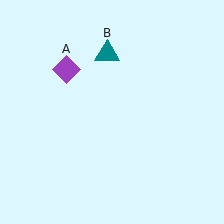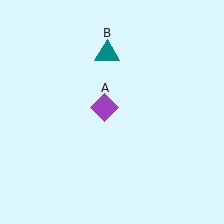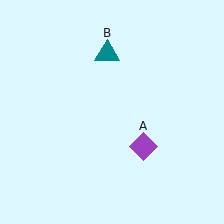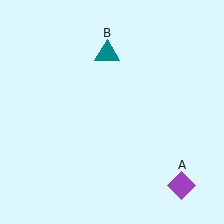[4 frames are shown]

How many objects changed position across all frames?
1 object changed position: purple diamond (object A).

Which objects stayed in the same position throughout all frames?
Teal triangle (object B) remained stationary.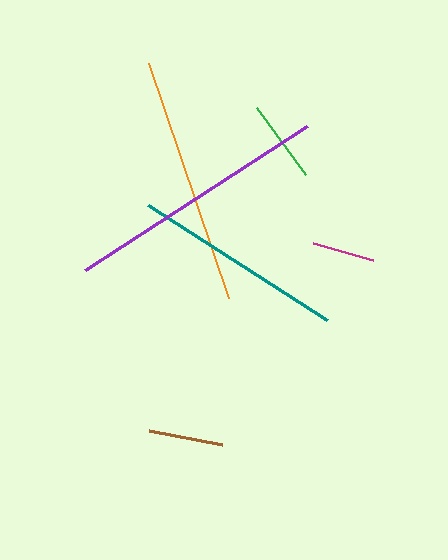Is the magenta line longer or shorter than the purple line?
The purple line is longer than the magenta line.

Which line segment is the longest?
The purple line is the longest at approximately 265 pixels.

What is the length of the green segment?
The green segment is approximately 83 pixels long.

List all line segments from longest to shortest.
From longest to shortest: purple, orange, teal, green, brown, magenta.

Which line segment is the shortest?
The magenta line is the shortest at approximately 62 pixels.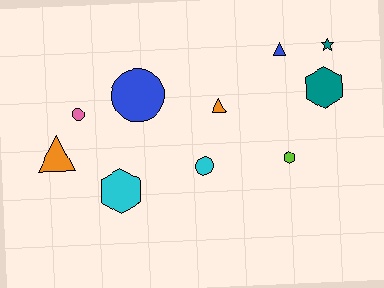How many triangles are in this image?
There are 3 triangles.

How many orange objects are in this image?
There are 2 orange objects.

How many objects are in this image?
There are 10 objects.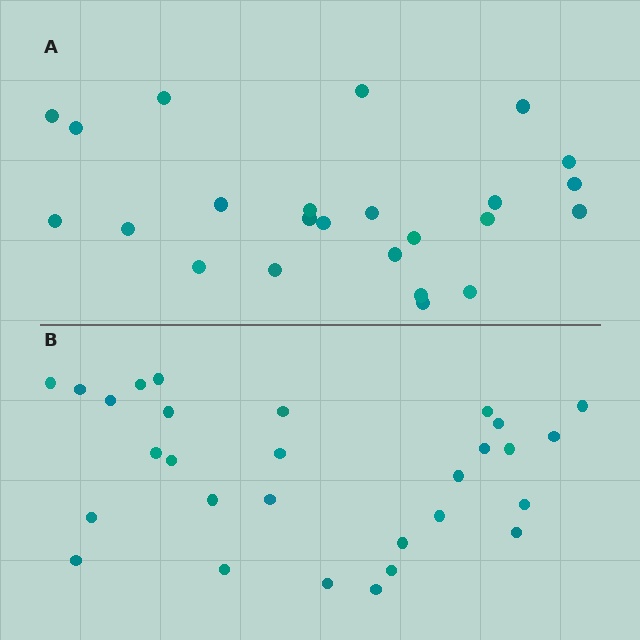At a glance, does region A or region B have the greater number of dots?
Region B (the bottom region) has more dots.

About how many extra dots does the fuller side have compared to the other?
Region B has about 5 more dots than region A.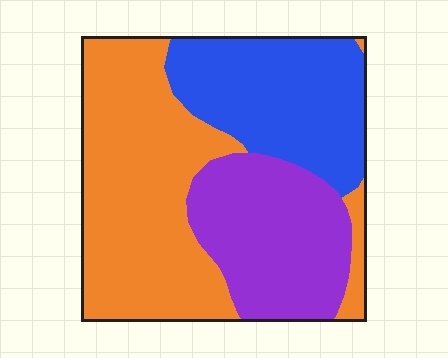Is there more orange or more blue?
Orange.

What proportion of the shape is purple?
Purple covers roughly 25% of the shape.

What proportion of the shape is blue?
Blue covers 28% of the shape.